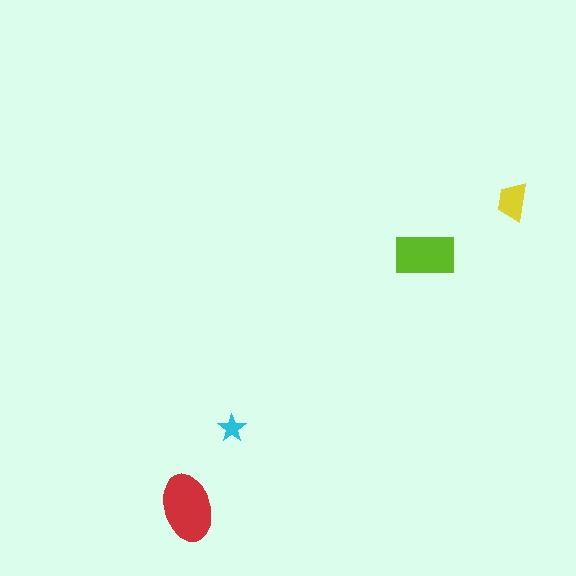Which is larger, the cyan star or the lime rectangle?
The lime rectangle.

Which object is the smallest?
The cyan star.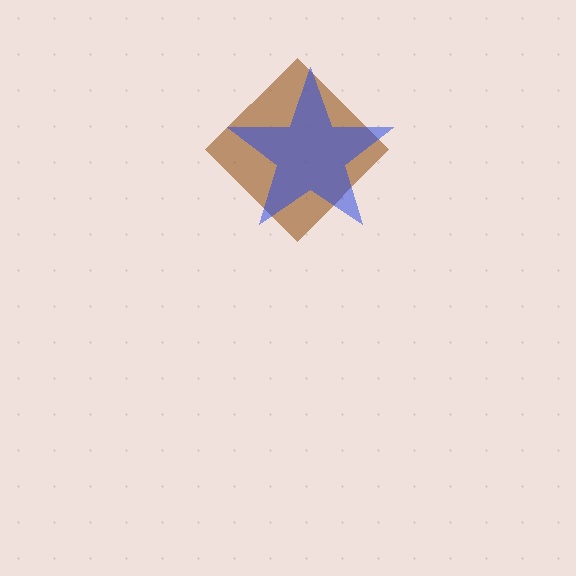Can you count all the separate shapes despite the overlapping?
Yes, there are 2 separate shapes.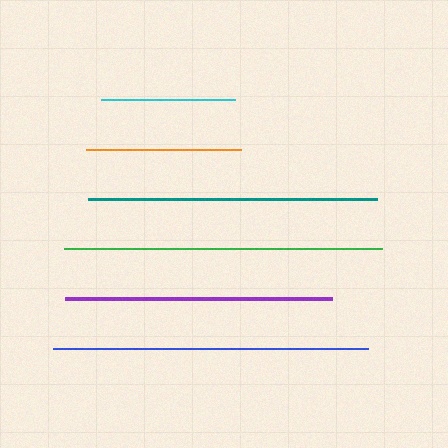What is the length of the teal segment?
The teal segment is approximately 288 pixels long.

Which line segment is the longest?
The green line is the longest at approximately 318 pixels.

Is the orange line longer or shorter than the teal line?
The teal line is longer than the orange line.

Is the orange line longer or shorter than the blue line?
The blue line is longer than the orange line.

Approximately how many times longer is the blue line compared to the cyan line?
The blue line is approximately 2.3 times the length of the cyan line.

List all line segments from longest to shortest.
From longest to shortest: green, blue, teal, purple, orange, cyan.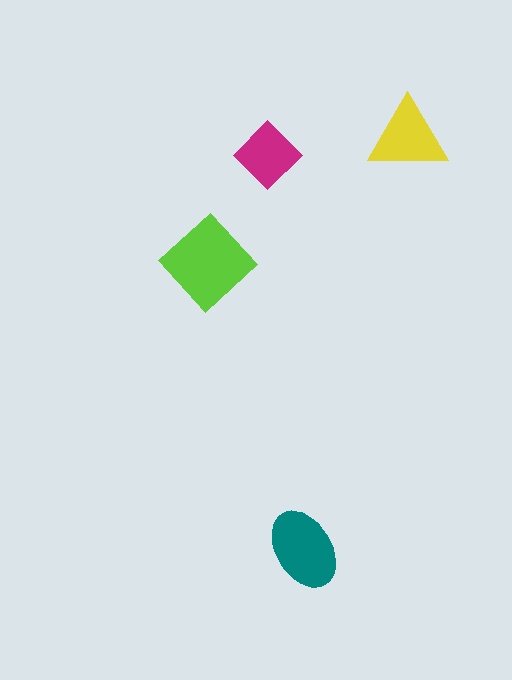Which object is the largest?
The lime diamond.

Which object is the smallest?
The magenta diamond.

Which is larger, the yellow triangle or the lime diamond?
The lime diamond.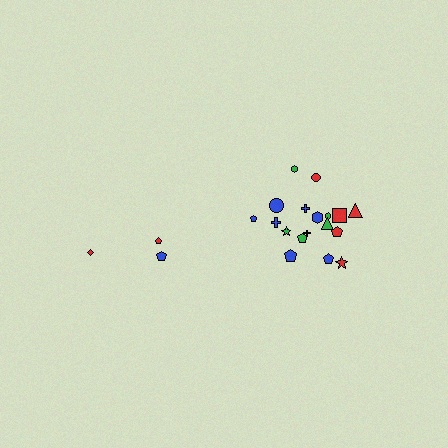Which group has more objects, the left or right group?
The right group.